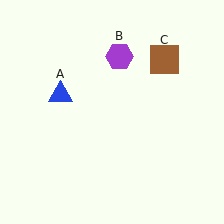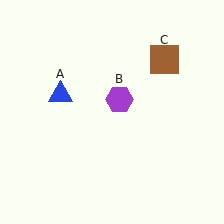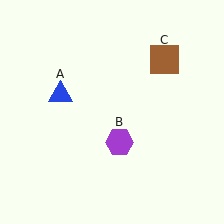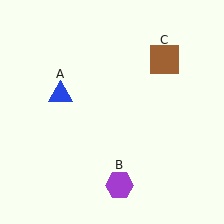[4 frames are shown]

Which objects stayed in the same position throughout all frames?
Blue triangle (object A) and brown square (object C) remained stationary.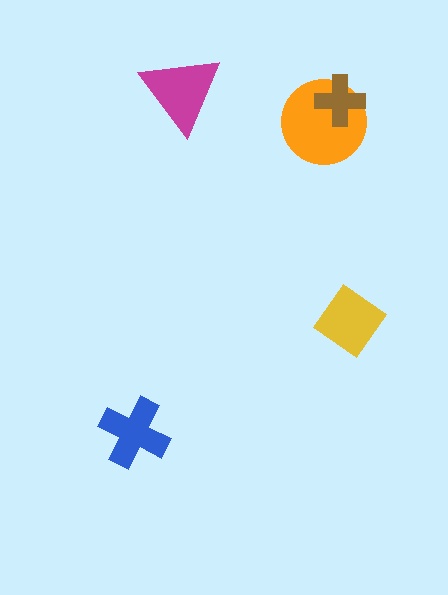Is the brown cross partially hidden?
No, no other shape covers it.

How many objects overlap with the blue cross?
0 objects overlap with the blue cross.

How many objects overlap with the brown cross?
1 object overlaps with the brown cross.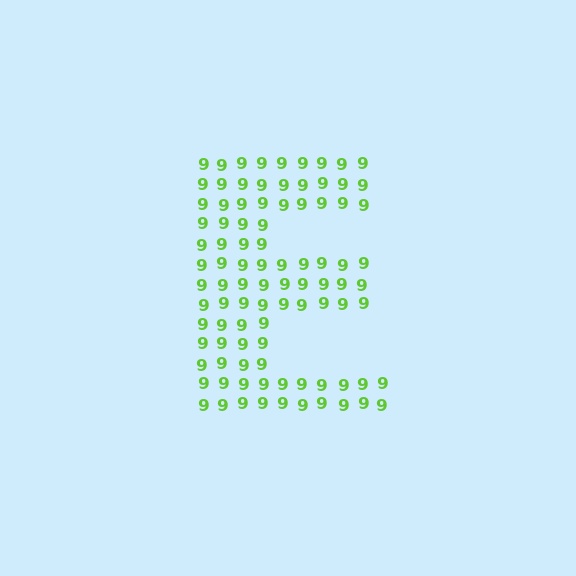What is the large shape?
The large shape is the letter E.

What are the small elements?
The small elements are digit 9's.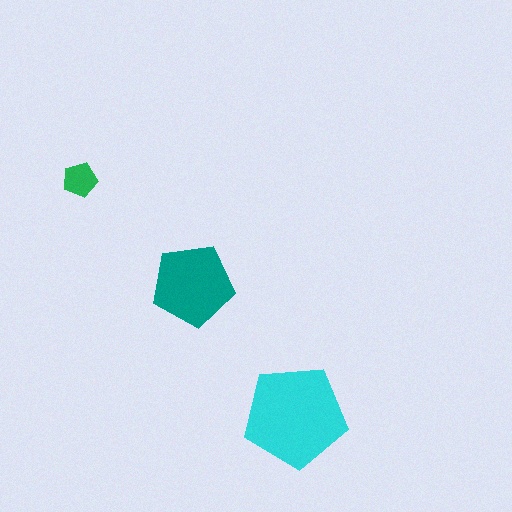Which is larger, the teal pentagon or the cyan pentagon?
The cyan one.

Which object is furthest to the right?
The cyan pentagon is rightmost.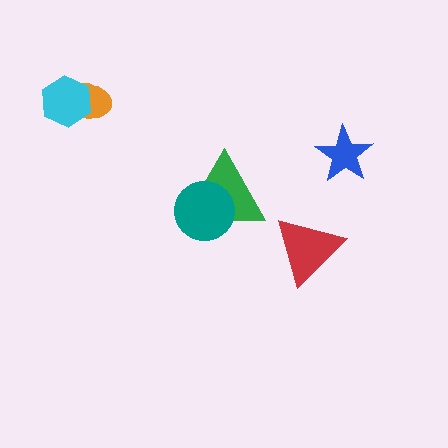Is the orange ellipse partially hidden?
Yes, it is partially covered by another shape.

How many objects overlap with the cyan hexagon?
1 object overlaps with the cyan hexagon.